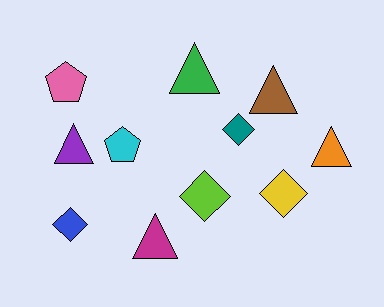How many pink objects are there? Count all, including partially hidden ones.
There is 1 pink object.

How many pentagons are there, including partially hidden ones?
There are 2 pentagons.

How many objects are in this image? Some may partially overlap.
There are 11 objects.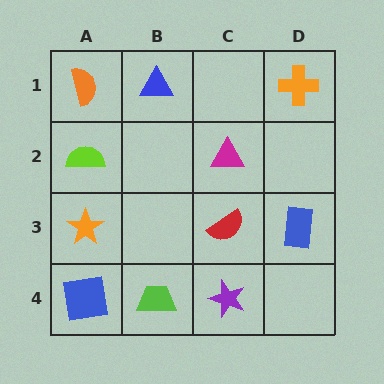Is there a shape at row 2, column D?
No, that cell is empty.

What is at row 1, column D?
An orange cross.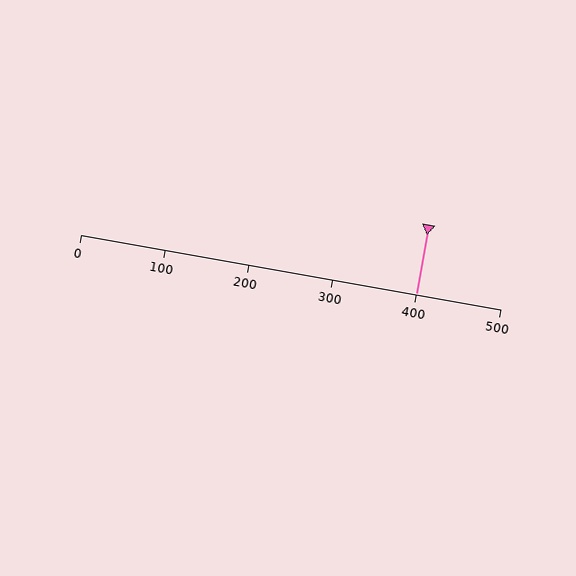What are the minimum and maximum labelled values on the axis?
The axis runs from 0 to 500.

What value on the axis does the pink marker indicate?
The marker indicates approximately 400.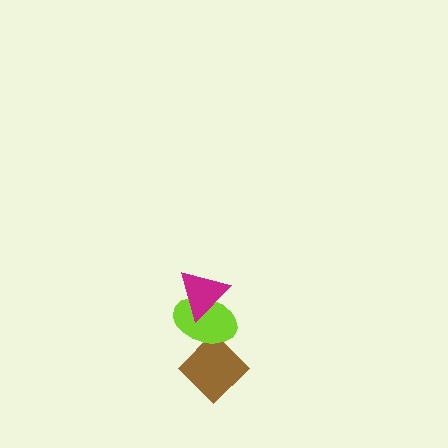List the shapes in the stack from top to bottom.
From top to bottom: the magenta triangle, the lime ellipse, the brown diamond.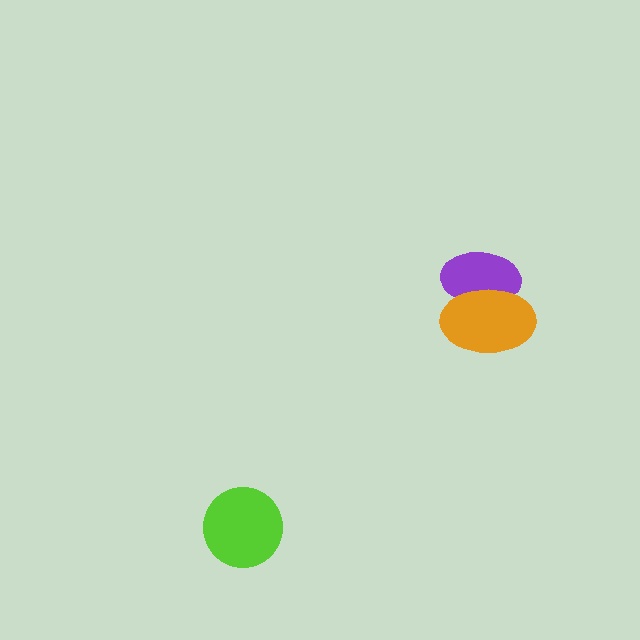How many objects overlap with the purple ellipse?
1 object overlaps with the purple ellipse.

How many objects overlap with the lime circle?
0 objects overlap with the lime circle.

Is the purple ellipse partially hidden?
Yes, it is partially covered by another shape.